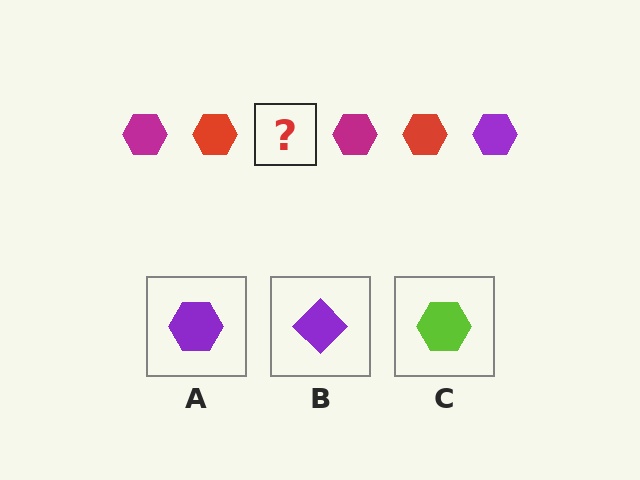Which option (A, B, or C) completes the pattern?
A.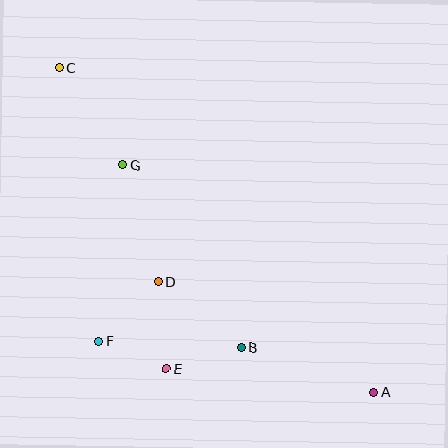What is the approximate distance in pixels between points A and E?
The distance between A and E is approximately 209 pixels.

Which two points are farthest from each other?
Points A and C are farthest from each other.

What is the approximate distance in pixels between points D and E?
The distance between D and E is approximately 88 pixels.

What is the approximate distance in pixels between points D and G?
The distance between D and G is approximately 122 pixels.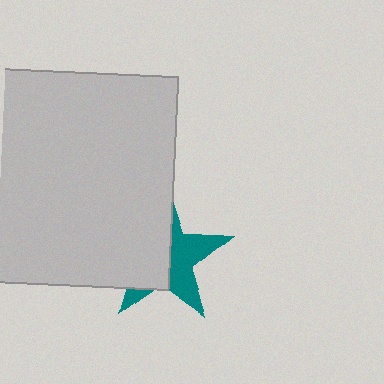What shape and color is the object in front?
The object in front is a light gray square.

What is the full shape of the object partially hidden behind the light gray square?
The partially hidden object is a teal star.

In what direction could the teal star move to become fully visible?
The teal star could move right. That would shift it out from behind the light gray square entirely.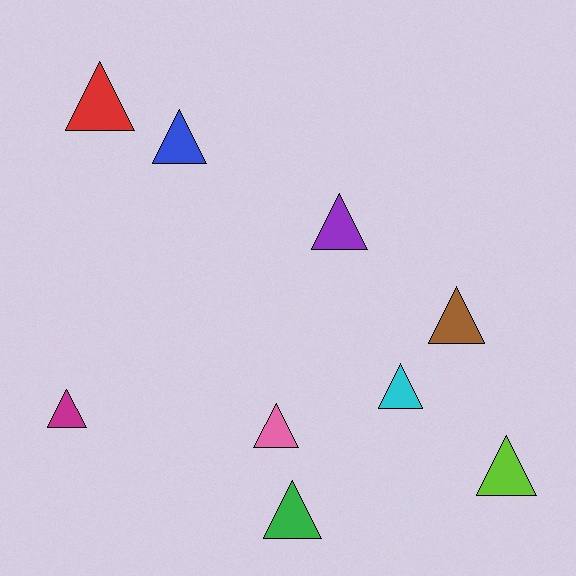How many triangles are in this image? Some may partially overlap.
There are 9 triangles.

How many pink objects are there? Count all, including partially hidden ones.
There is 1 pink object.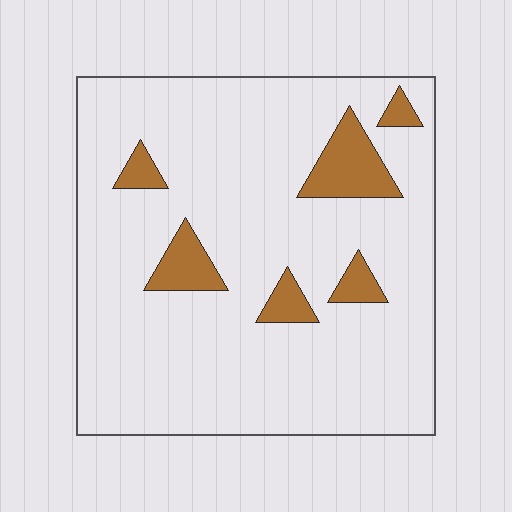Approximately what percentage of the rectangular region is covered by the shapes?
Approximately 10%.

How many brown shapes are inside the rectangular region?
6.